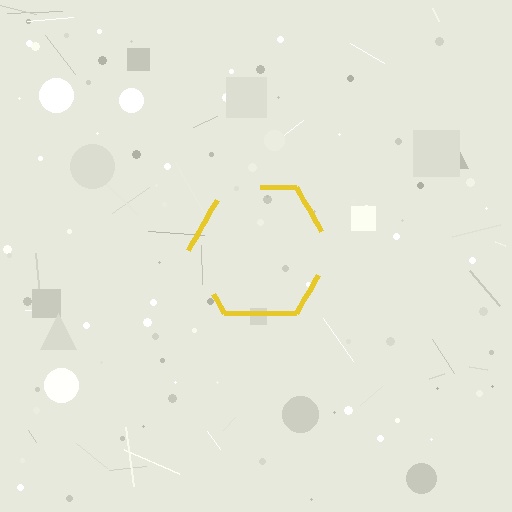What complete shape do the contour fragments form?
The contour fragments form a hexagon.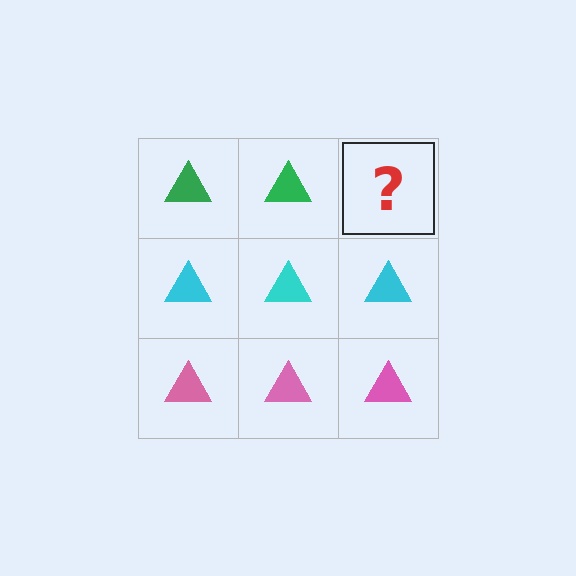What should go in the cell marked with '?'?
The missing cell should contain a green triangle.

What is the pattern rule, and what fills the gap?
The rule is that each row has a consistent color. The gap should be filled with a green triangle.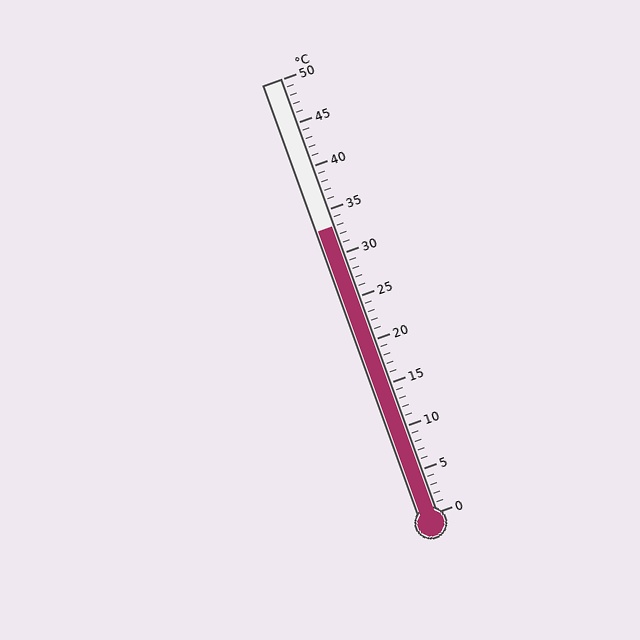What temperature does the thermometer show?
The thermometer shows approximately 33°C.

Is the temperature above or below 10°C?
The temperature is above 10°C.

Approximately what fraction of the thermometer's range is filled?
The thermometer is filled to approximately 65% of its range.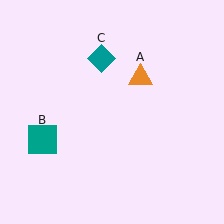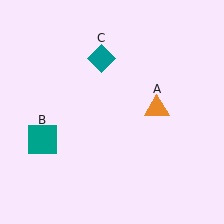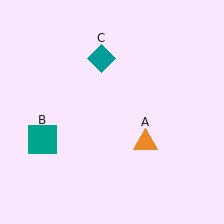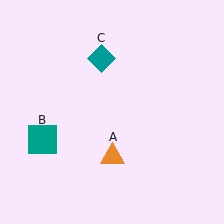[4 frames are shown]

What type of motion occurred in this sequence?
The orange triangle (object A) rotated clockwise around the center of the scene.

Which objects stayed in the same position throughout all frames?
Teal square (object B) and teal diamond (object C) remained stationary.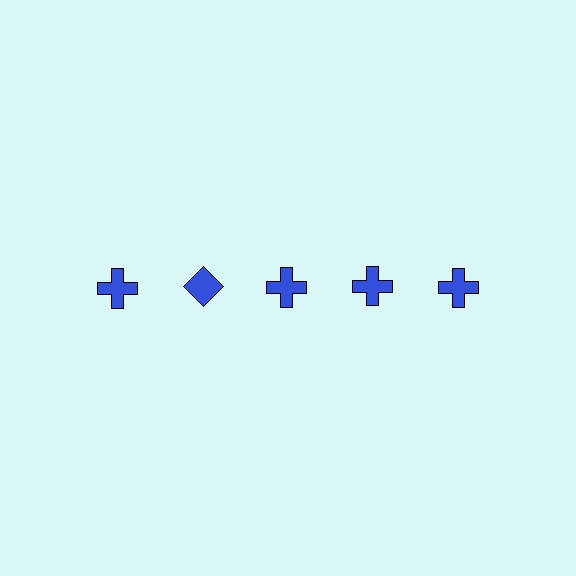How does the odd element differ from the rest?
It has a different shape: diamond instead of cross.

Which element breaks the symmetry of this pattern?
The blue diamond in the top row, second from left column breaks the symmetry. All other shapes are blue crosses.